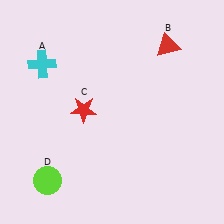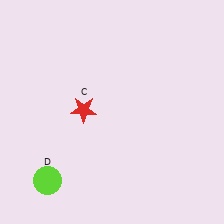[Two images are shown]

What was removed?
The cyan cross (A), the red triangle (B) were removed in Image 2.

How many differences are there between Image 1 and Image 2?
There are 2 differences between the two images.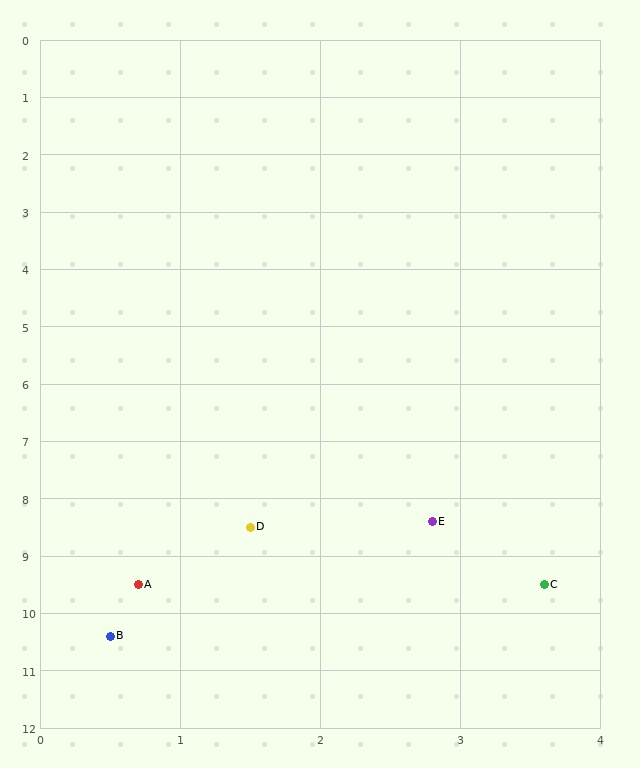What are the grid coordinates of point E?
Point E is at approximately (2.8, 8.4).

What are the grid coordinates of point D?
Point D is at approximately (1.5, 8.5).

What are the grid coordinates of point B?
Point B is at approximately (0.5, 10.4).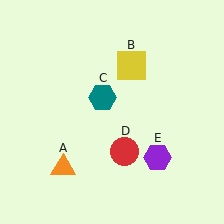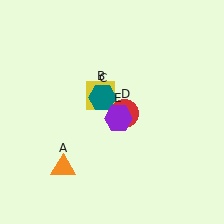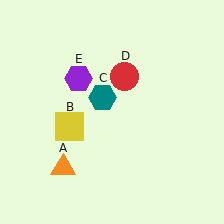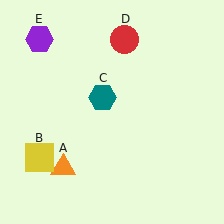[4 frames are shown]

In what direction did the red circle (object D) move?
The red circle (object D) moved up.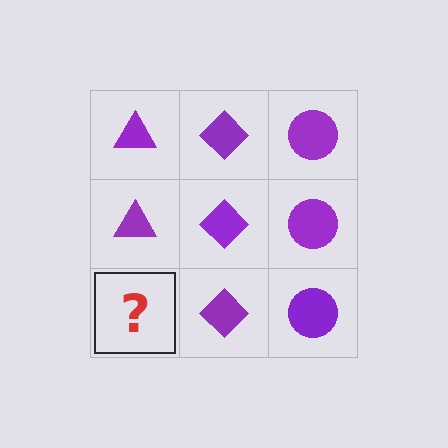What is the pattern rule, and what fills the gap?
The rule is that each column has a consistent shape. The gap should be filled with a purple triangle.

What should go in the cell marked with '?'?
The missing cell should contain a purple triangle.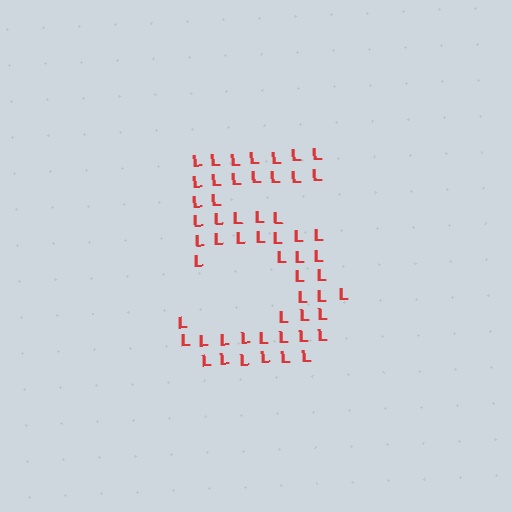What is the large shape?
The large shape is the digit 5.